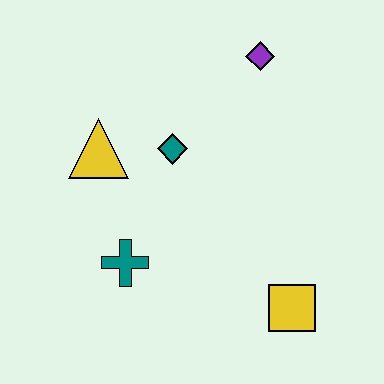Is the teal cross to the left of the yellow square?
Yes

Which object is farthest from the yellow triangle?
The yellow square is farthest from the yellow triangle.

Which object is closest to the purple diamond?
The teal diamond is closest to the purple diamond.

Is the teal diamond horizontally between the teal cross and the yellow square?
Yes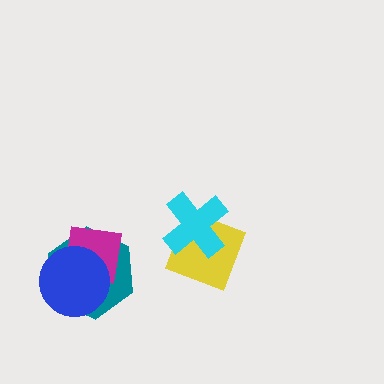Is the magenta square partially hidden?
Yes, it is partially covered by another shape.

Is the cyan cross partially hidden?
No, no other shape covers it.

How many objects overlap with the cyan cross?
1 object overlaps with the cyan cross.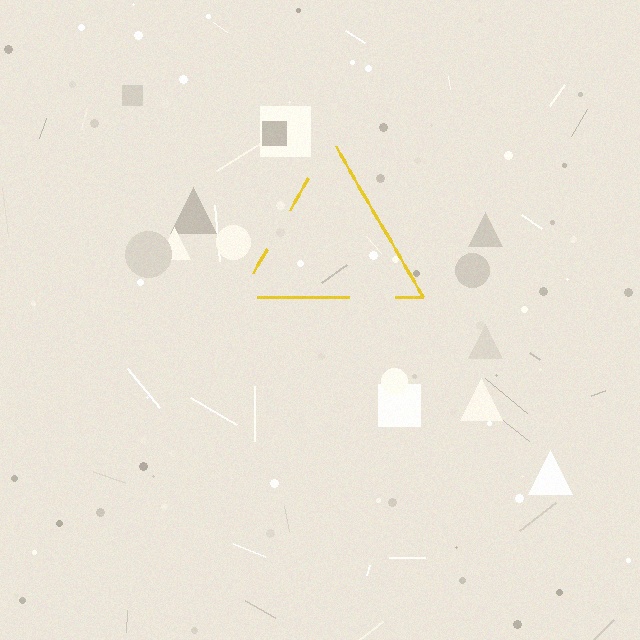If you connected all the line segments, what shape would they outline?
They would outline a triangle.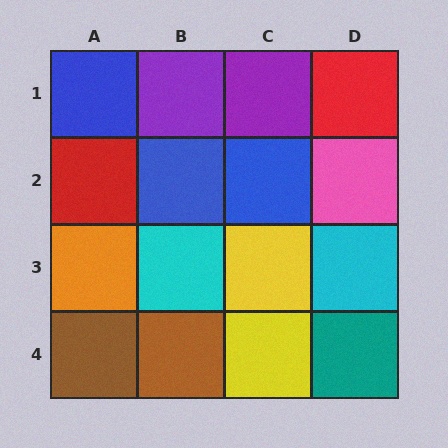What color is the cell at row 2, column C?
Blue.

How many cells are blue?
3 cells are blue.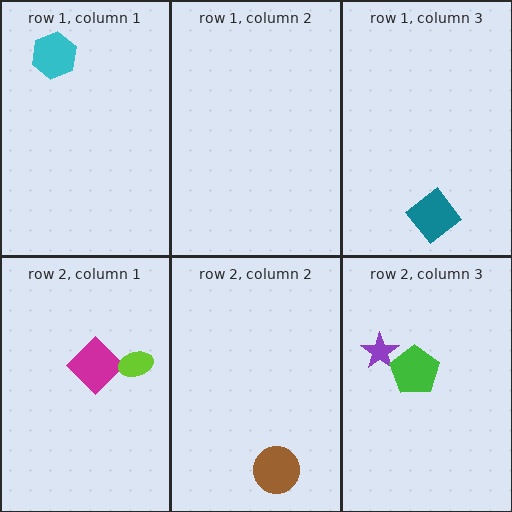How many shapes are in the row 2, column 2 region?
1.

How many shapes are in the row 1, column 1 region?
1.